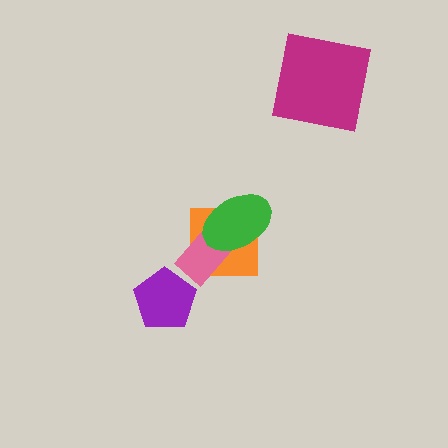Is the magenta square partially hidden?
No, no other shape covers it.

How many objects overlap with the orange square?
2 objects overlap with the orange square.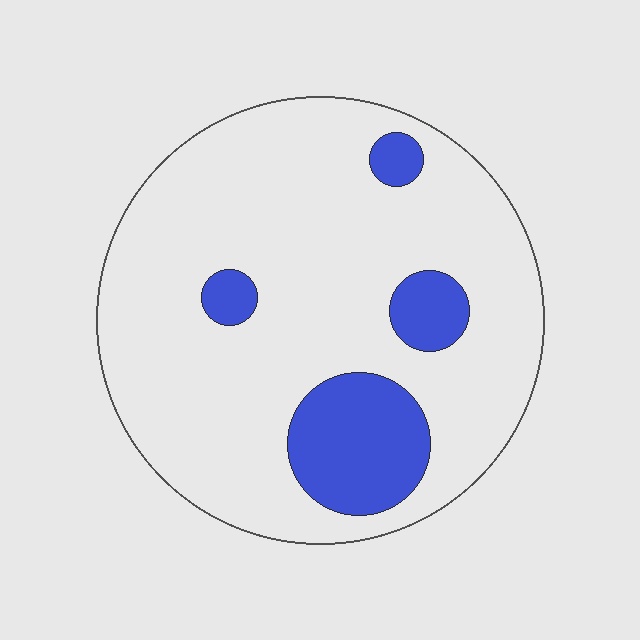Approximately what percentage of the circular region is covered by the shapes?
Approximately 15%.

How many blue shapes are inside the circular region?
4.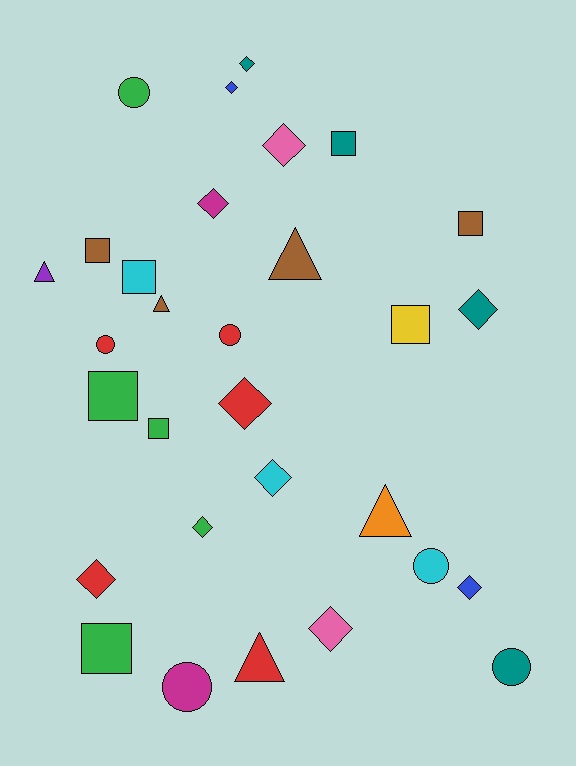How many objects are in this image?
There are 30 objects.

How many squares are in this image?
There are 8 squares.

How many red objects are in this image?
There are 5 red objects.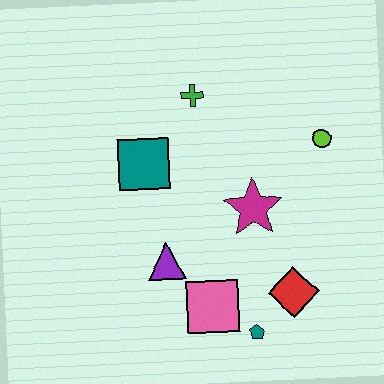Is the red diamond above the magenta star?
No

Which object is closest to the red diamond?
The teal pentagon is closest to the red diamond.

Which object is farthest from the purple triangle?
The lime circle is farthest from the purple triangle.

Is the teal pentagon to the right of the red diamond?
No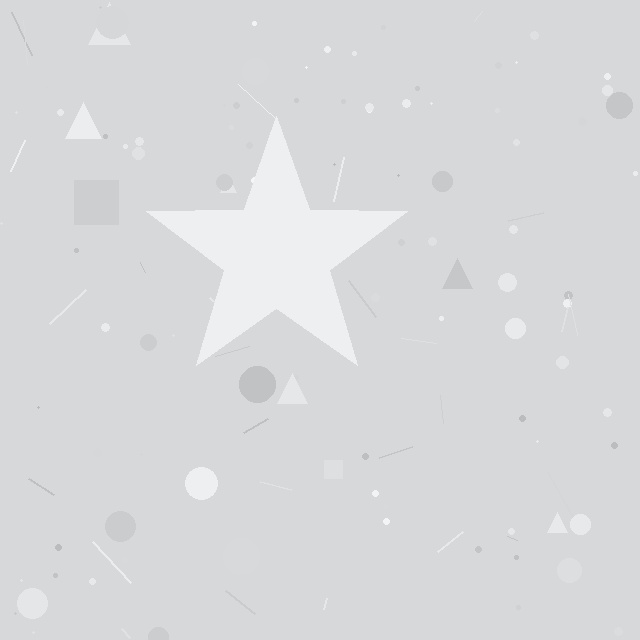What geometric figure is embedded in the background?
A star is embedded in the background.